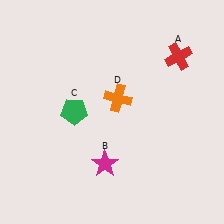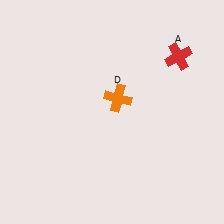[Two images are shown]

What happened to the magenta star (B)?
The magenta star (B) was removed in Image 2. It was in the bottom-left area of Image 1.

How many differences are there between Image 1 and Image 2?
There are 2 differences between the two images.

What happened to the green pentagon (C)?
The green pentagon (C) was removed in Image 2. It was in the top-left area of Image 1.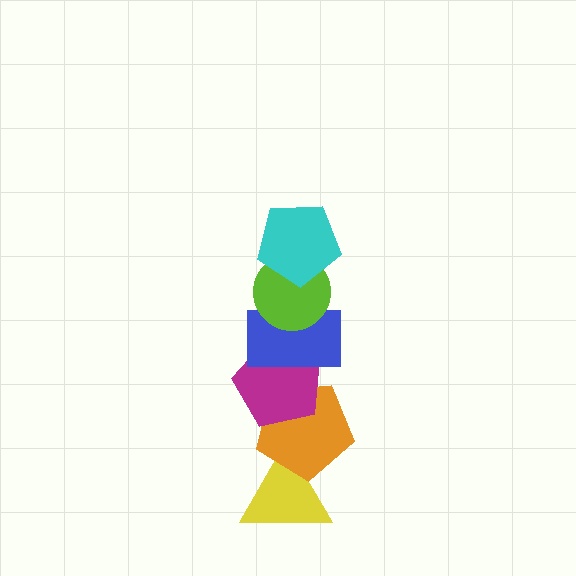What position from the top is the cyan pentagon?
The cyan pentagon is 1st from the top.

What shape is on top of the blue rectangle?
The lime circle is on top of the blue rectangle.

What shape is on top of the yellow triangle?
The orange pentagon is on top of the yellow triangle.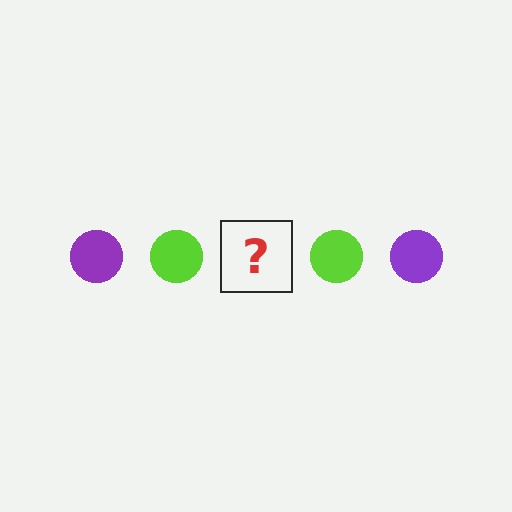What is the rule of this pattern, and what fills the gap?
The rule is that the pattern cycles through purple, lime circles. The gap should be filled with a purple circle.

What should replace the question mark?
The question mark should be replaced with a purple circle.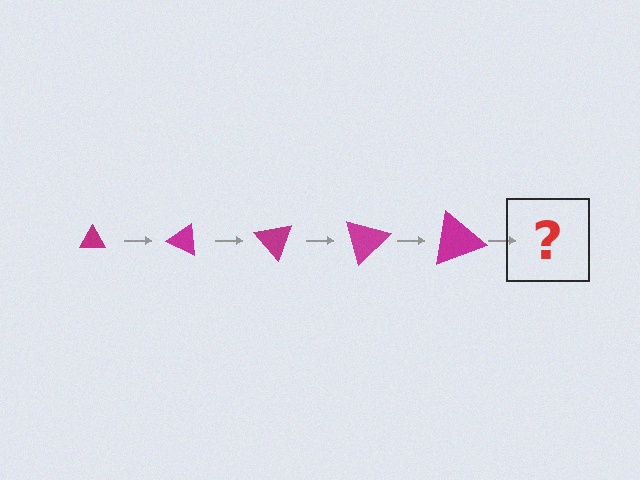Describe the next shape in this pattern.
It should be a triangle, larger than the previous one and rotated 125 degrees from the start.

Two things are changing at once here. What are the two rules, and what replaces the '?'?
The two rules are that the triangle grows larger each step and it rotates 25 degrees each step. The '?' should be a triangle, larger than the previous one and rotated 125 degrees from the start.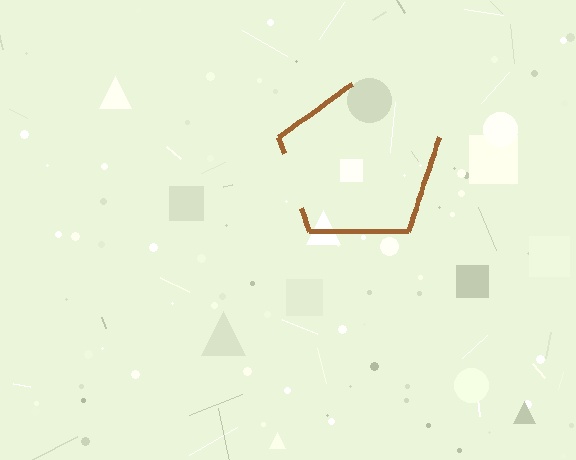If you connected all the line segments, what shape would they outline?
They would outline a pentagon.